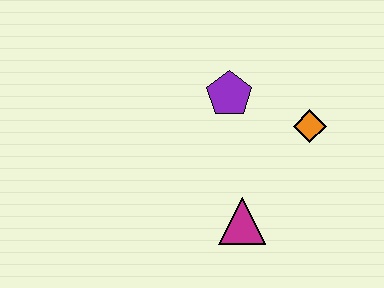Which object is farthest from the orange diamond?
The magenta triangle is farthest from the orange diamond.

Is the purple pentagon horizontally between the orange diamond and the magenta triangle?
No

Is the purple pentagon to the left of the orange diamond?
Yes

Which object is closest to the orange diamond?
The purple pentagon is closest to the orange diamond.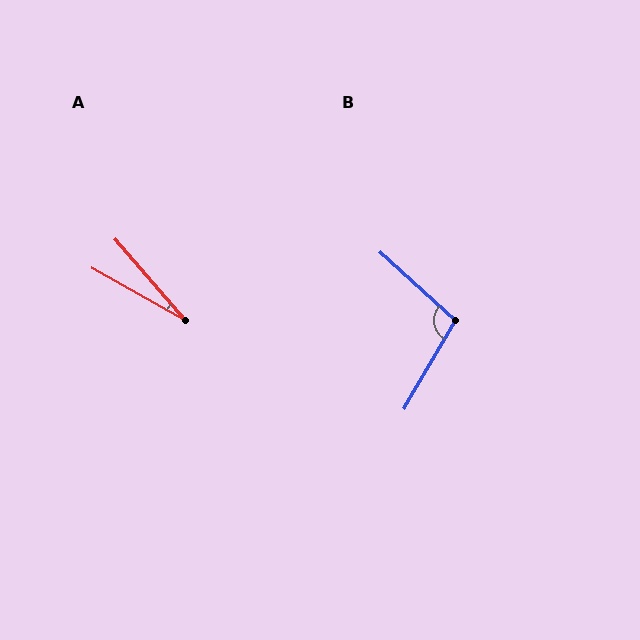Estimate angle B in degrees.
Approximately 102 degrees.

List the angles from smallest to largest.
A (20°), B (102°).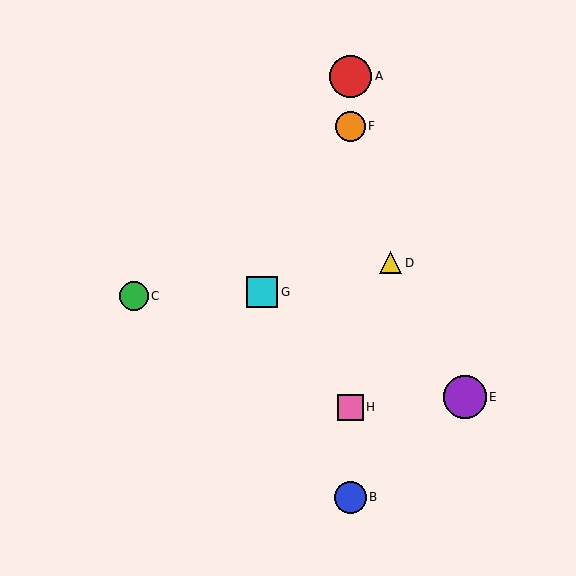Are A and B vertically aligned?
Yes, both are at x≈351.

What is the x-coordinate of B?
Object B is at x≈351.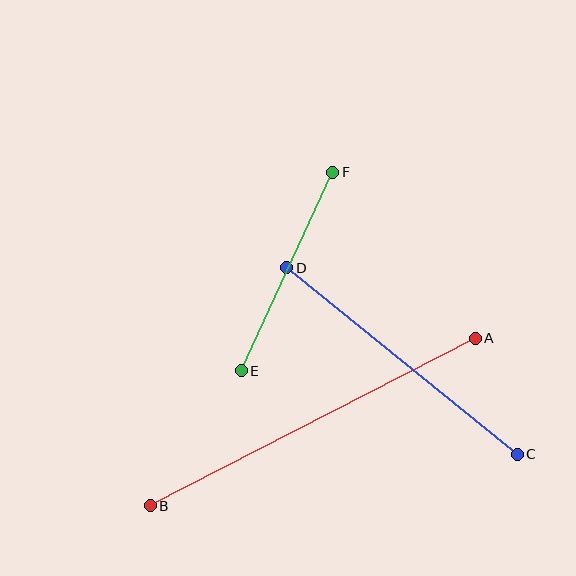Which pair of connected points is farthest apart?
Points A and B are farthest apart.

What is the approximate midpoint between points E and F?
The midpoint is at approximately (287, 271) pixels.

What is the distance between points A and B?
The distance is approximately 365 pixels.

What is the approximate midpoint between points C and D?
The midpoint is at approximately (402, 361) pixels.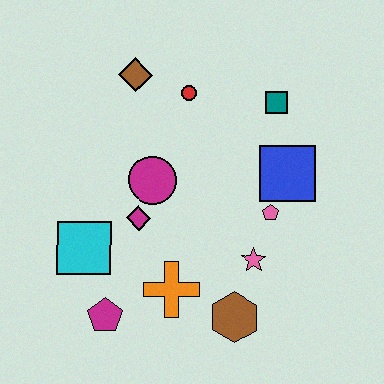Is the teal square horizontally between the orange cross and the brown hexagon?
No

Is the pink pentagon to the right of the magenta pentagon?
Yes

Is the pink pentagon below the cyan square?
No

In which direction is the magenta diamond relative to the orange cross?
The magenta diamond is above the orange cross.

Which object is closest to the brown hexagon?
The pink star is closest to the brown hexagon.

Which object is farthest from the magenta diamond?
The teal square is farthest from the magenta diamond.